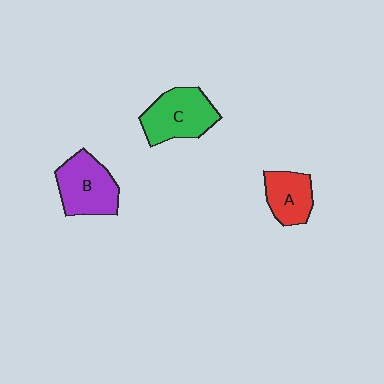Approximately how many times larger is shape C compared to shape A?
Approximately 1.4 times.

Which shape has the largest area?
Shape C (green).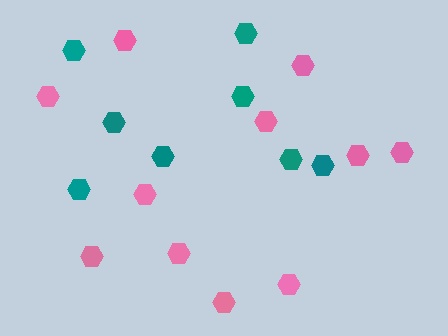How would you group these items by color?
There are 2 groups: one group of pink hexagons (11) and one group of teal hexagons (8).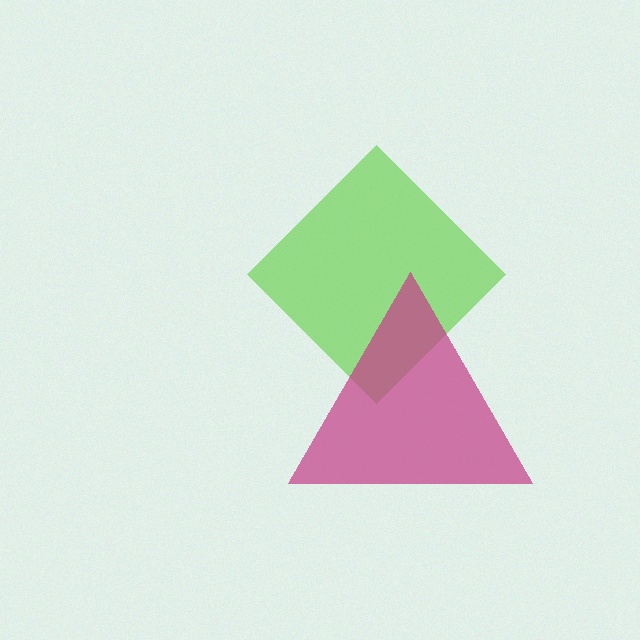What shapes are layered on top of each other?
The layered shapes are: a lime diamond, a magenta triangle.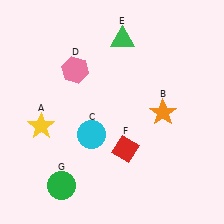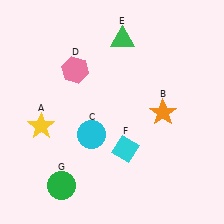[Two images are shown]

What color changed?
The diamond (F) changed from red in Image 1 to cyan in Image 2.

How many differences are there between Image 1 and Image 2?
There is 1 difference between the two images.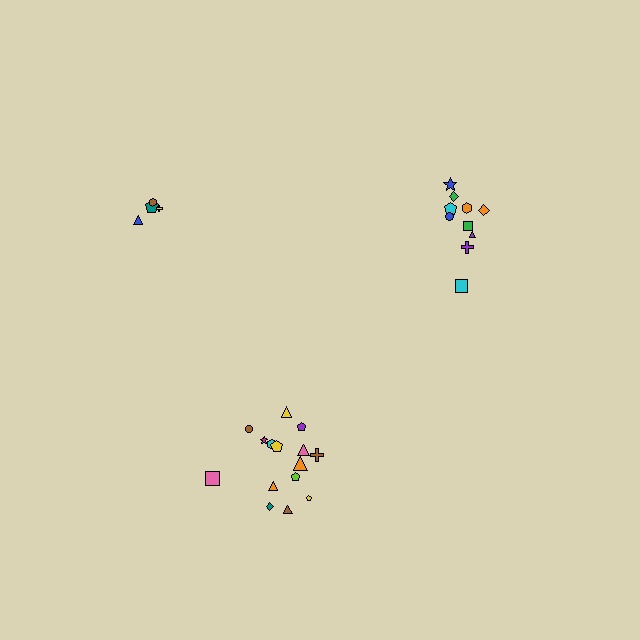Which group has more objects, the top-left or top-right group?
The top-right group.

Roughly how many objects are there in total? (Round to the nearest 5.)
Roughly 30 objects in total.